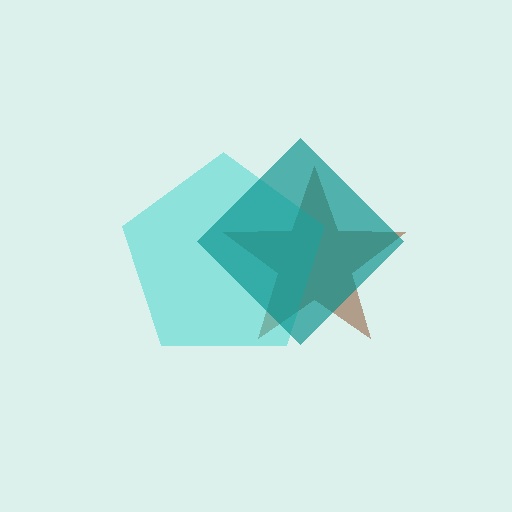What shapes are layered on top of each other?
The layered shapes are: a brown star, a cyan pentagon, a teal diamond.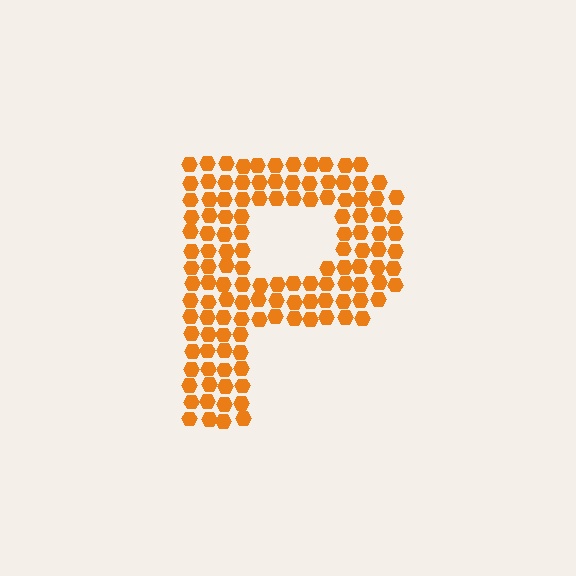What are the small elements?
The small elements are hexagons.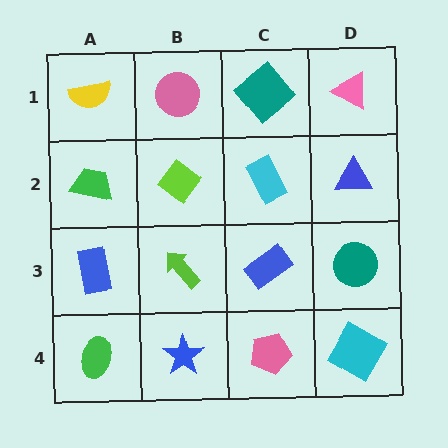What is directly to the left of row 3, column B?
A blue rectangle.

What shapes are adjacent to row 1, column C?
A cyan rectangle (row 2, column C), a pink circle (row 1, column B), a pink triangle (row 1, column D).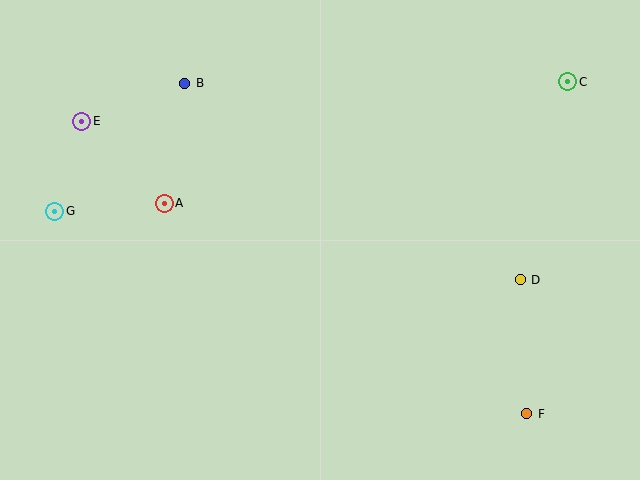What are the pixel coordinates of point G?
Point G is at (55, 211).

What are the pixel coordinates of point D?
Point D is at (520, 280).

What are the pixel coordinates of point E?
Point E is at (82, 121).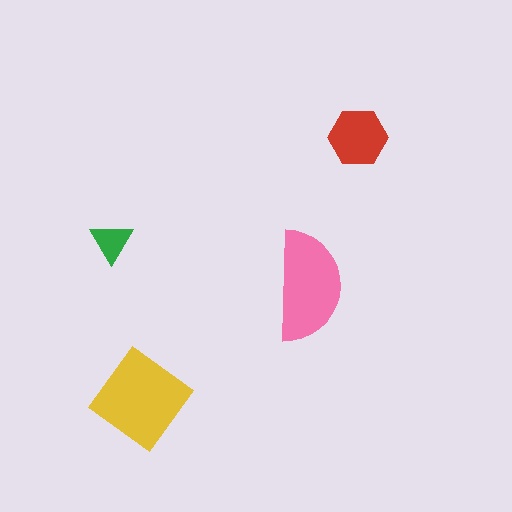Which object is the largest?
The yellow diamond.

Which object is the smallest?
The green triangle.